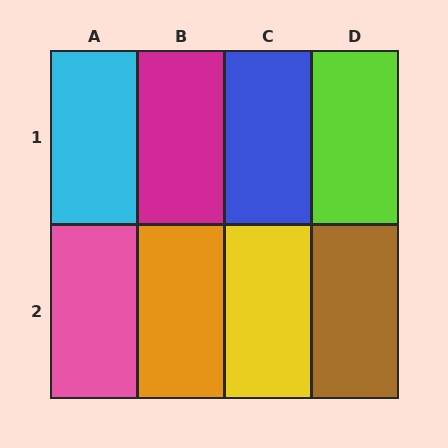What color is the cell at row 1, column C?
Blue.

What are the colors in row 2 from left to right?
Pink, orange, yellow, brown.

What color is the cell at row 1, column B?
Magenta.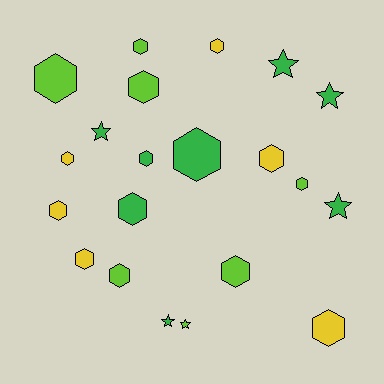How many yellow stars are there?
There are no yellow stars.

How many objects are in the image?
There are 21 objects.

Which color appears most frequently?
Green, with 8 objects.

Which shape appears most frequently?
Hexagon, with 15 objects.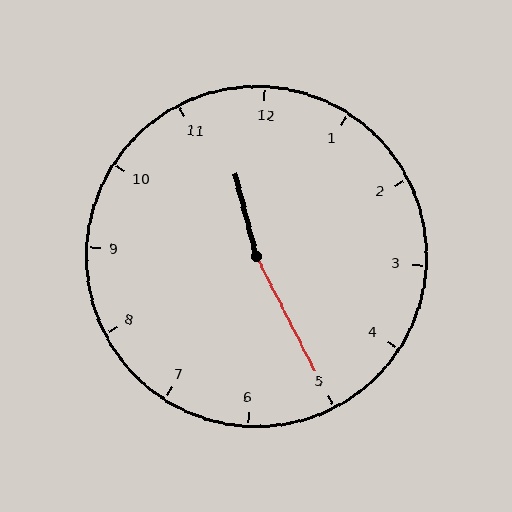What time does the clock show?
11:25.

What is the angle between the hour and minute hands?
Approximately 168 degrees.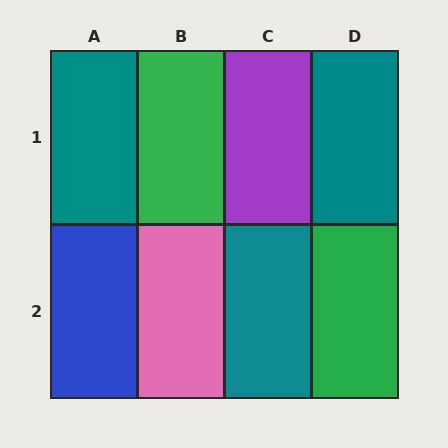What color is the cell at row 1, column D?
Teal.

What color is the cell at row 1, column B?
Green.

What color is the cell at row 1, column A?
Teal.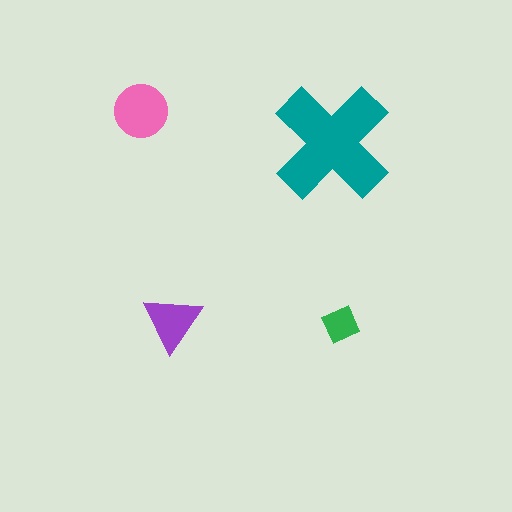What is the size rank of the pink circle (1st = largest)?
2nd.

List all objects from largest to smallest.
The teal cross, the pink circle, the purple triangle, the green diamond.